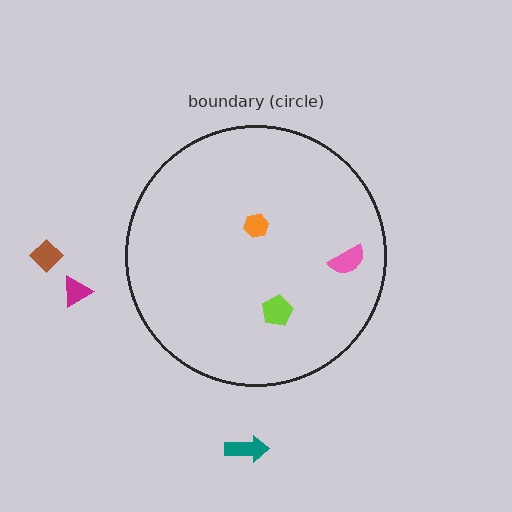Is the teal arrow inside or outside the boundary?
Outside.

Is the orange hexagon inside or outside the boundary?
Inside.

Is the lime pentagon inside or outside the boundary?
Inside.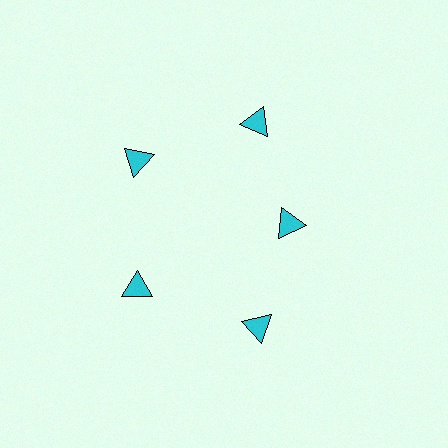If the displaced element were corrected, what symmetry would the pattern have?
It would have 5-fold rotational symmetry — the pattern would map onto itself every 72 degrees.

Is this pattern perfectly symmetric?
No. The 5 cyan triangles are arranged in a ring, but one element near the 3 o'clock position is pulled inward toward the center, breaking the 5-fold rotational symmetry.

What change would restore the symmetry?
The symmetry would be restored by moving it outward, back onto the ring so that all 5 triangles sit at equal angles and equal distance from the center.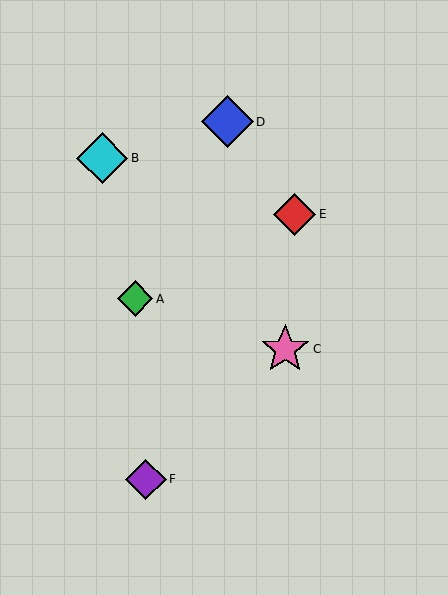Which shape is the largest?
The blue diamond (labeled D) is the largest.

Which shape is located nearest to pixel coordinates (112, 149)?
The cyan diamond (labeled B) at (102, 158) is nearest to that location.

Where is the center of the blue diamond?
The center of the blue diamond is at (227, 122).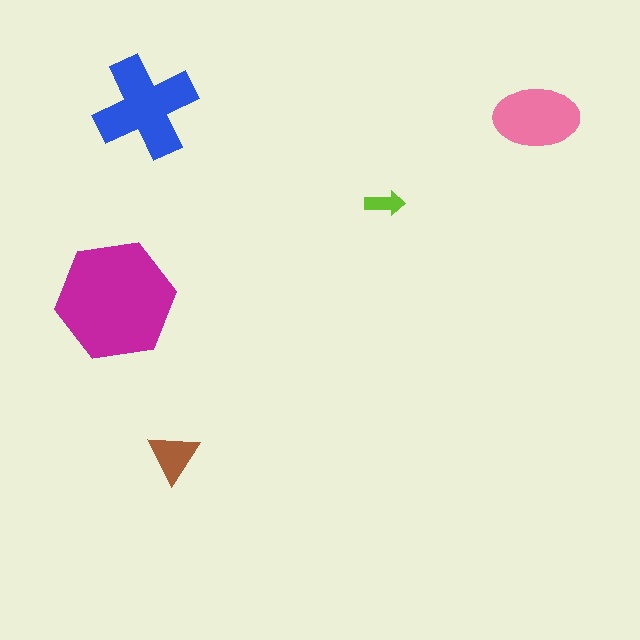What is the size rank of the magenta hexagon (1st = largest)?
1st.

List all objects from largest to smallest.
The magenta hexagon, the blue cross, the pink ellipse, the brown triangle, the lime arrow.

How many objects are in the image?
There are 5 objects in the image.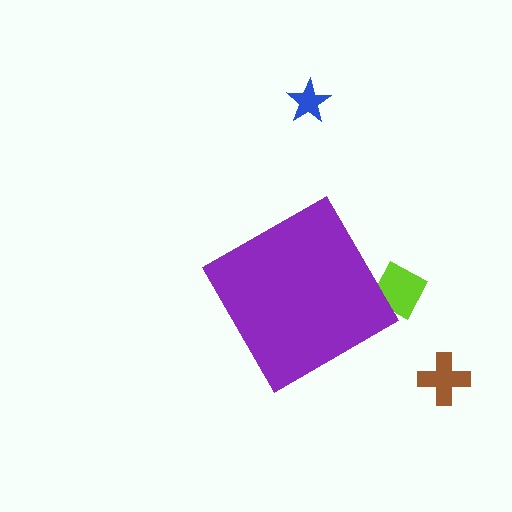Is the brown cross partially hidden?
No, the brown cross is fully visible.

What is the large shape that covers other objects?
A purple diamond.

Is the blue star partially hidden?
No, the blue star is fully visible.